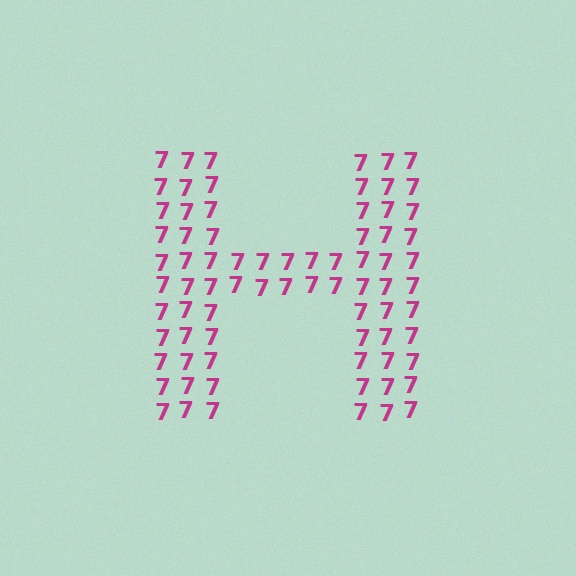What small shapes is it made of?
It is made of small digit 7's.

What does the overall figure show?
The overall figure shows the letter H.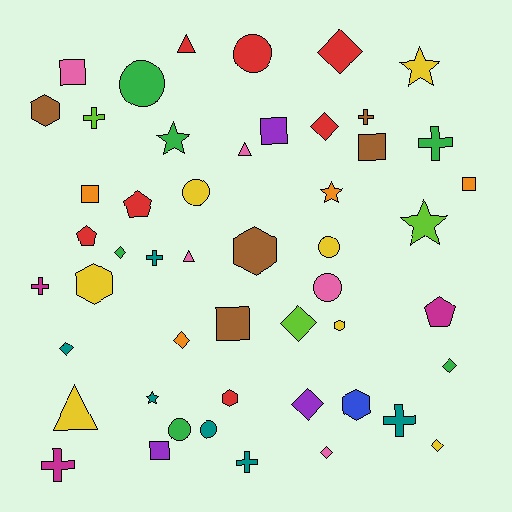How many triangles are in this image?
There are 4 triangles.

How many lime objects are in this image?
There are 3 lime objects.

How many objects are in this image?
There are 50 objects.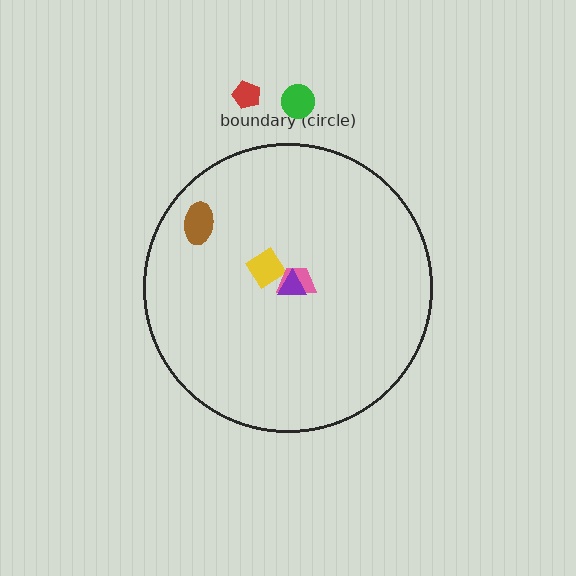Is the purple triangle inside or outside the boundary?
Inside.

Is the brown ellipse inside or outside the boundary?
Inside.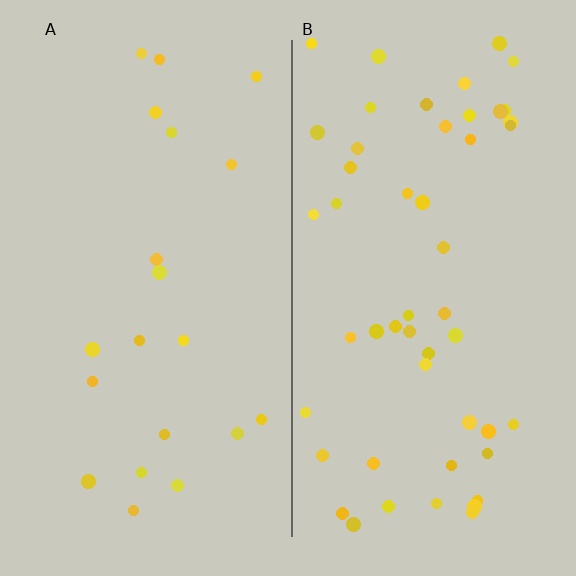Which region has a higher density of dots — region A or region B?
B (the right).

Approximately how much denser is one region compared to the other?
Approximately 2.5× — region B over region A.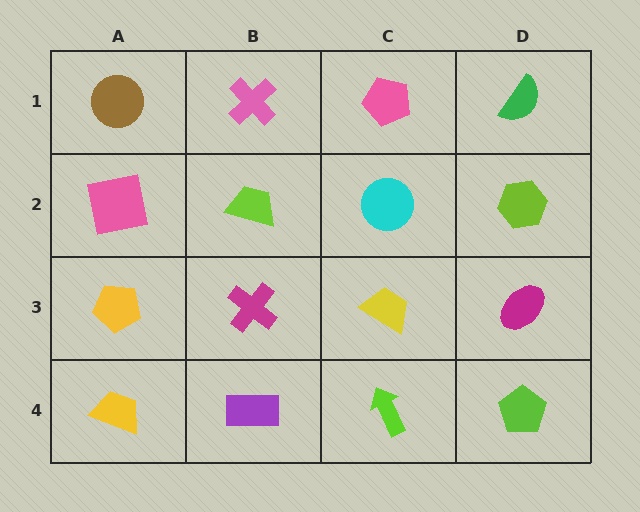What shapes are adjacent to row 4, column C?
A yellow trapezoid (row 3, column C), a purple rectangle (row 4, column B), a lime pentagon (row 4, column D).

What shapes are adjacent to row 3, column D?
A lime hexagon (row 2, column D), a lime pentagon (row 4, column D), a yellow trapezoid (row 3, column C).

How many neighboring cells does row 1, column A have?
2.